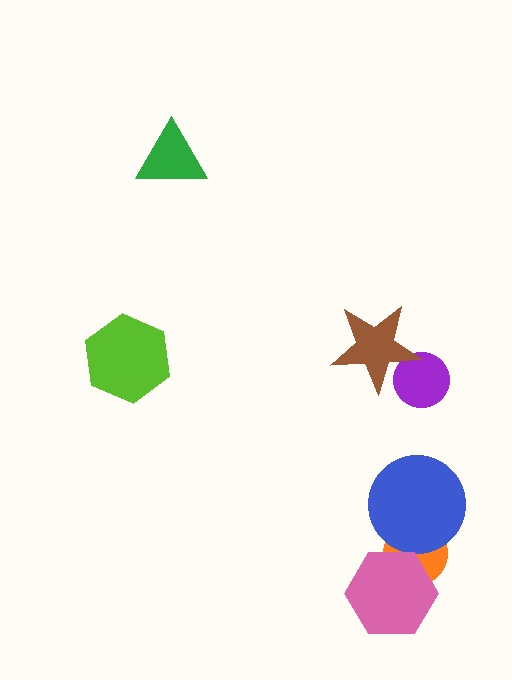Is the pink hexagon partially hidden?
No, no other shape covers it.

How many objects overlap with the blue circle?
1 object overlaps with the blue circle.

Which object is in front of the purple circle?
The brown star is in front of the purple circle.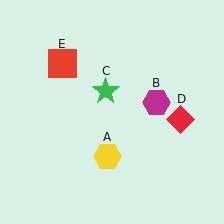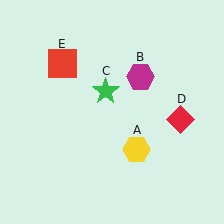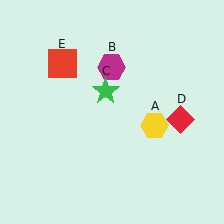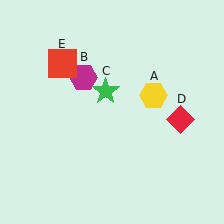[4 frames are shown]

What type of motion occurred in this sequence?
The yellow hexagon (object A), magenta hexagon (object B) rotated counterclockwise around the center of the scene.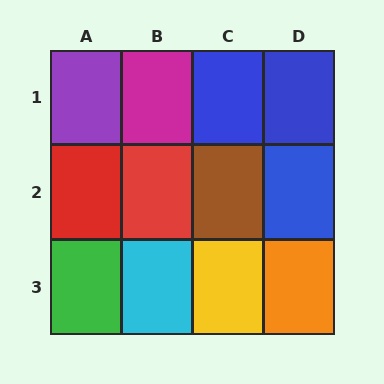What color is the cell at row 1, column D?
Blue.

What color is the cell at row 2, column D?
Blue.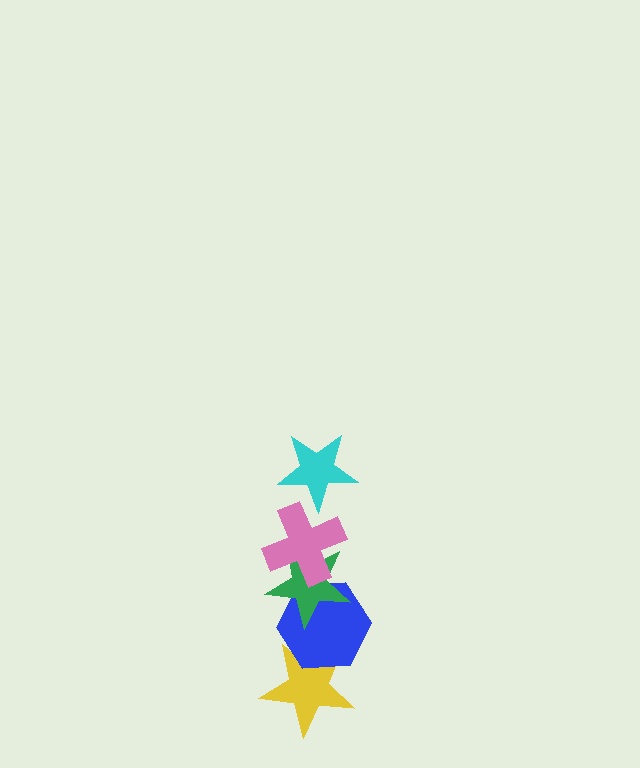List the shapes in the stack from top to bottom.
From top to bottom: the cyan star, the pink cross, the green star, the blue hexagon, the yellow star.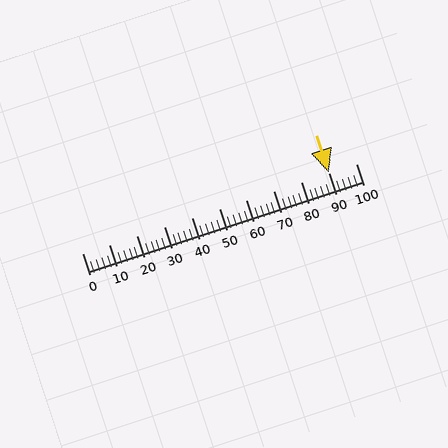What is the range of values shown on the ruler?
The ruler shows values from 0 to 100.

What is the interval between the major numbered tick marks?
The major tick marks are spaced 10 units apart.